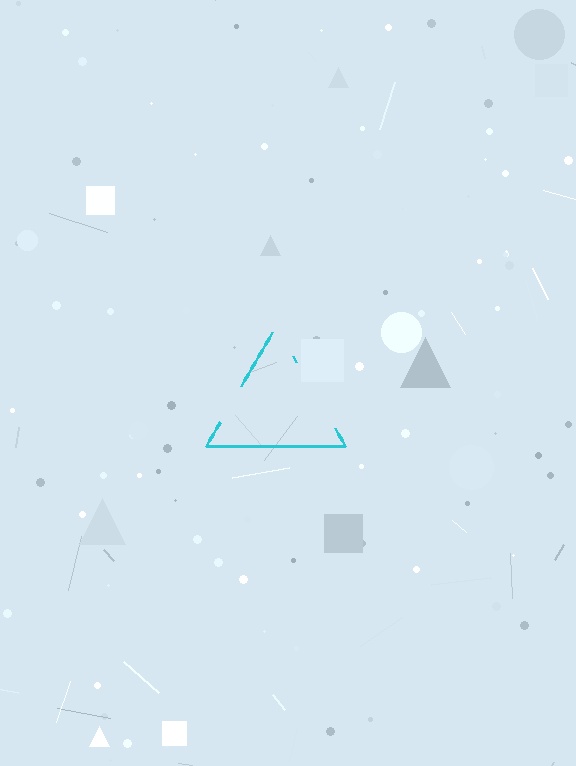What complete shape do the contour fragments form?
The contour fragments form a triangle.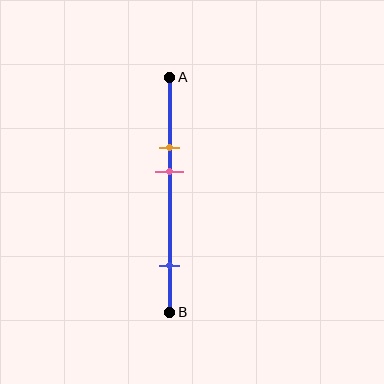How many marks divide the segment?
There are 3 marks dividing the segment.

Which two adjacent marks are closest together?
The orange and pink marks are the closest adjacent pair.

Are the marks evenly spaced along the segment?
No, the marks are not evenly spaced.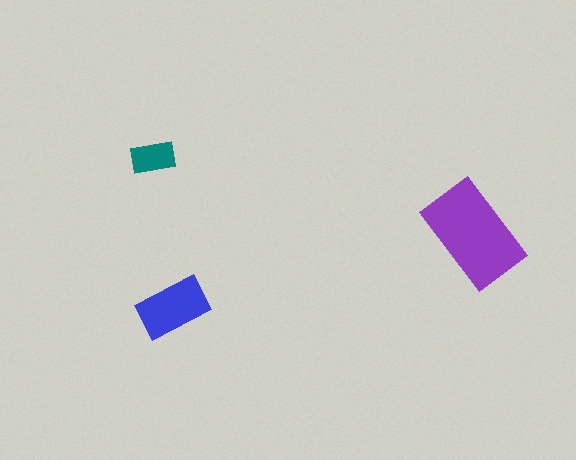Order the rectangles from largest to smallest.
the purple one, the blue one, the teal one.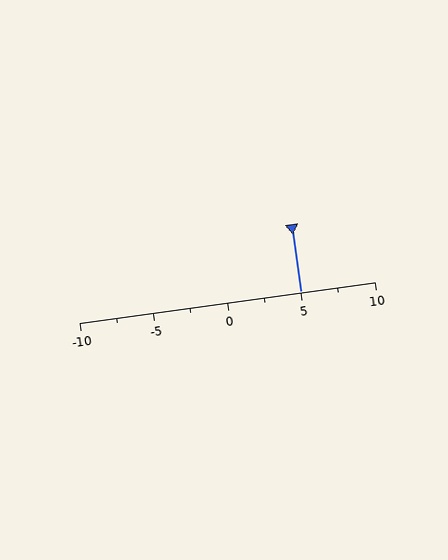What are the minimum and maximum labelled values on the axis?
The axis runs from -10 to 10.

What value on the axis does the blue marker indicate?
The marker indicates approximately 5.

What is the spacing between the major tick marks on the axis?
The major ticks are spaced 5 apart.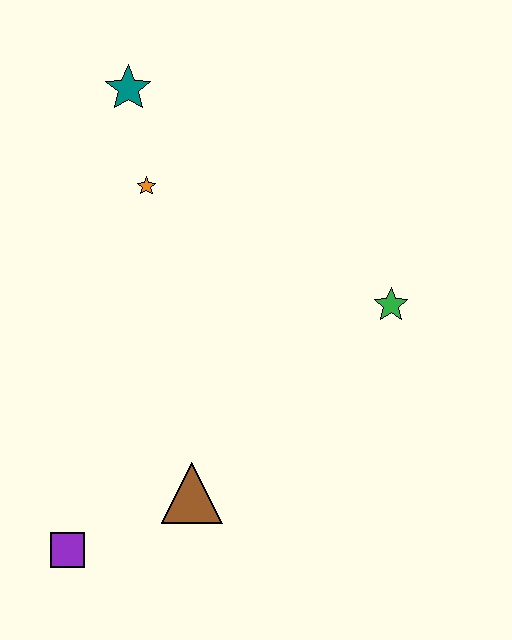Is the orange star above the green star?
Yes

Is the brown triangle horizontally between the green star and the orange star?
Yes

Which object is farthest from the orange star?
The purple square is farthest from the orange star.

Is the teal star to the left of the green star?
Yes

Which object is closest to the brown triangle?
The purple square is closest to the brown triangle.